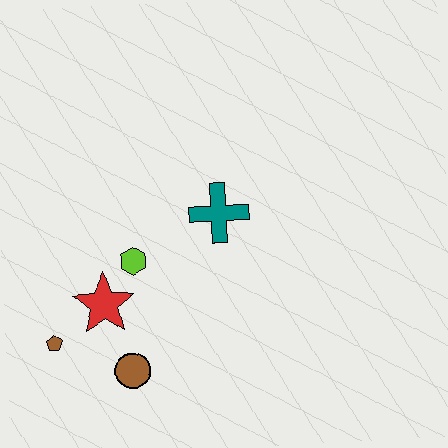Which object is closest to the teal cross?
The lime hexagon is closest to the teal cross.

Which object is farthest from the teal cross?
The brown pentagon is farthest from the teal cross.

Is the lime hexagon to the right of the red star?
Yes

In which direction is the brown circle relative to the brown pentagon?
The brown circle is to the right of the brown pentagon.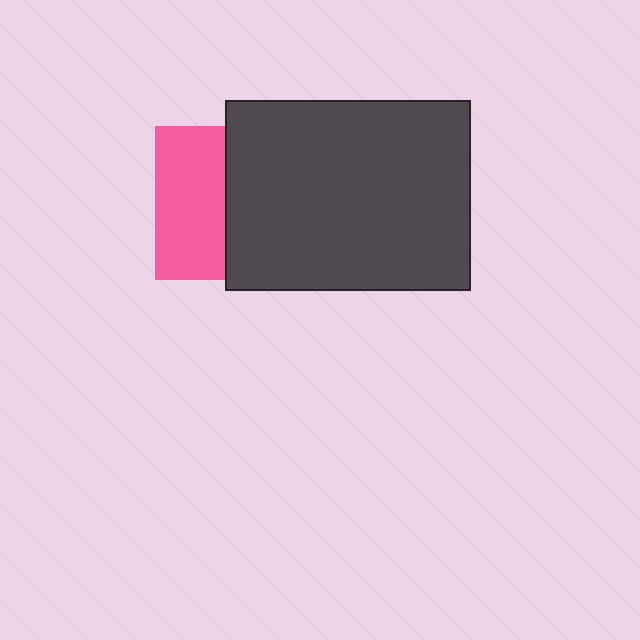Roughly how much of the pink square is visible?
About half of it is visible (roughly 45%).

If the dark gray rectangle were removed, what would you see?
You would see the complete pink square.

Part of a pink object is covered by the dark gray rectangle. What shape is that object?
It is a square.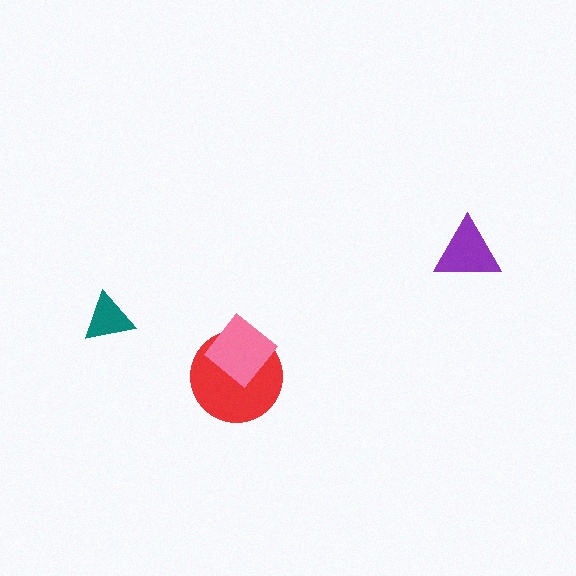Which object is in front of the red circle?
The pink diamond is in front of the red circle.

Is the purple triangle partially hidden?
No, no other shape covers it.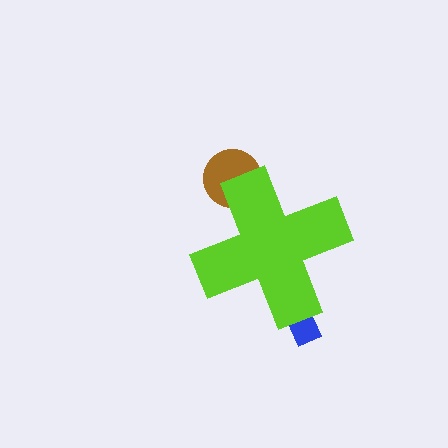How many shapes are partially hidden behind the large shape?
3 shapes are partially hidden.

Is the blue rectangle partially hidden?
Yes, the blue rectangle is partially hidden behind the lime cross.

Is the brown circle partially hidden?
Yes, the brown circle is partially hidden behind the lime cross.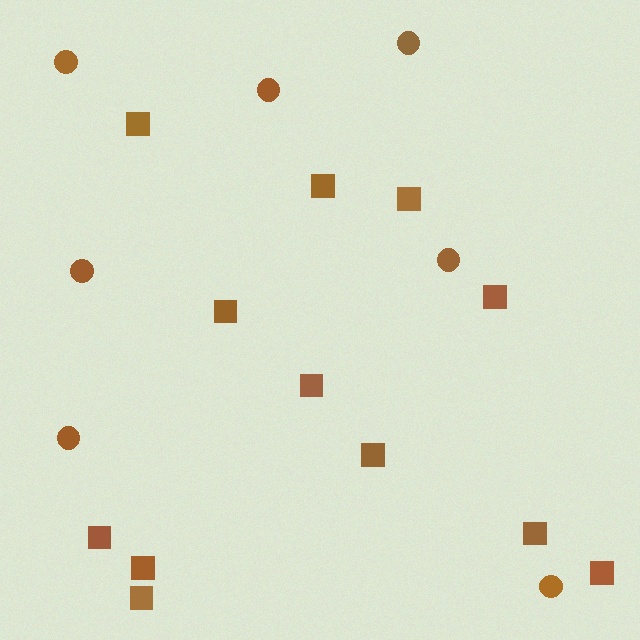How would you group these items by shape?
There are 2 groups: one group of squares (12) and one group of circles (7).